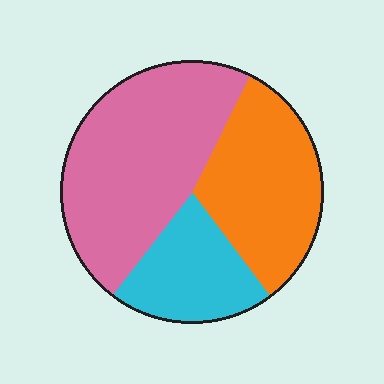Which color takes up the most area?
Pink, at roughly 45%.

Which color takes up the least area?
Cyan, at roughly 20%.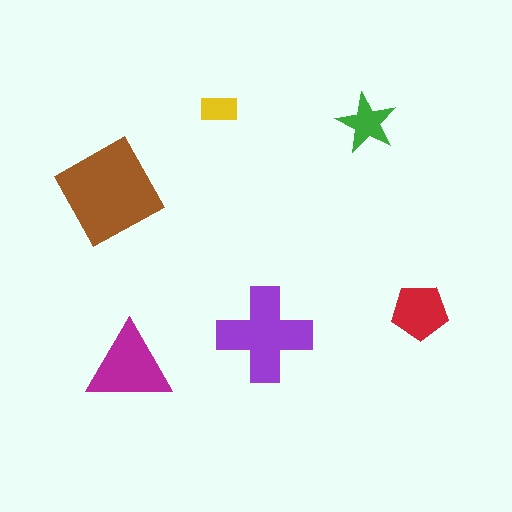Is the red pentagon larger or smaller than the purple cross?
Smaller.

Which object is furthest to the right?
The red pentagon is rightmost.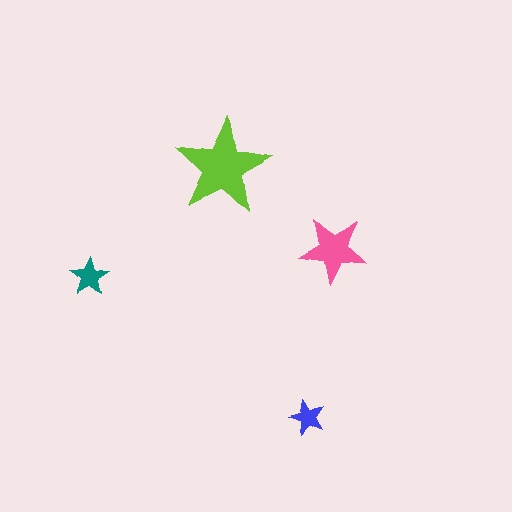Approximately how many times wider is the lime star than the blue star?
About 2.5 times wider.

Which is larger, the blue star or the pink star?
The pink one.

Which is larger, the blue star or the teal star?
The teal one.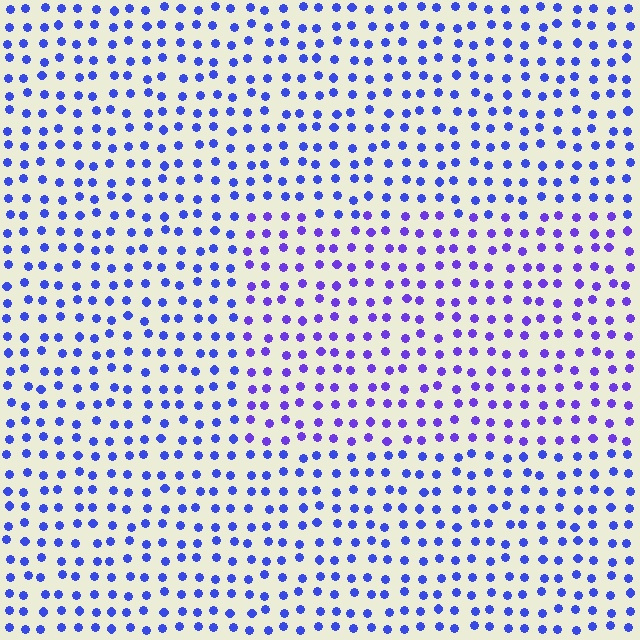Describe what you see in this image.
The image is filled with small blue elements in a uniform arrangement. A rectangle-shaped region is visible where the elements are tinted to a slightly different hue, forming a subtle color boundary.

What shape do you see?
I see a rectangle.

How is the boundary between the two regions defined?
The boundary is defined purely by a slight shift in hue (about 26 degrees). Spacing, size, and orientation are identical on both sides.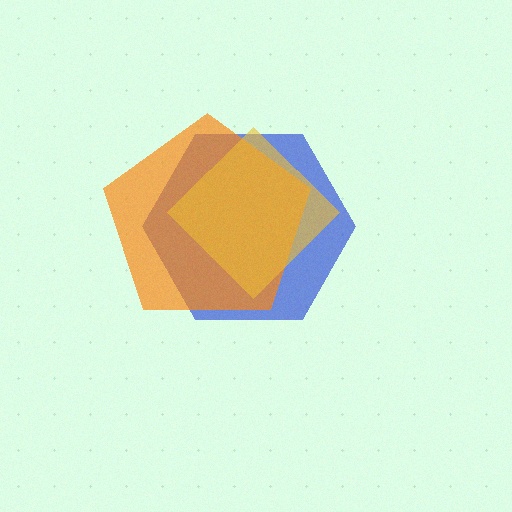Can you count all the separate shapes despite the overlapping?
Yes, there are 3 separate shapes.